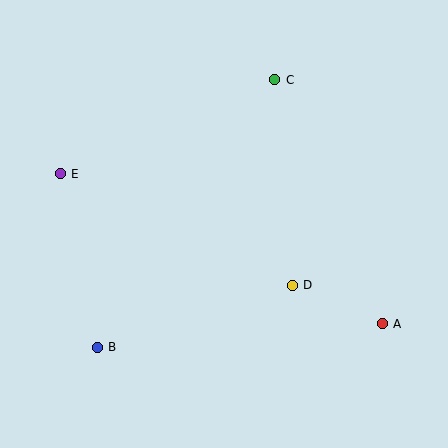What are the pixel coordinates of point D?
Point D is at (292, 285).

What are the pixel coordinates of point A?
Point A is at (382, 324).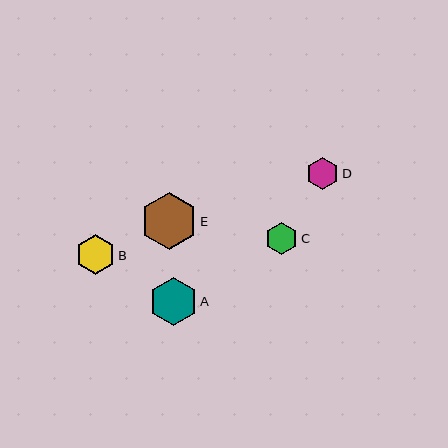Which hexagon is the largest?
Hexagon E is the largest with a size of approximately 56 pixels.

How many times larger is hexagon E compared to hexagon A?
Hexagon E is approximately 1.2 times the size of hexagon A.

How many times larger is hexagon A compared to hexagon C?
Hexagon A is approximately 1.5 times the size of hexagon C.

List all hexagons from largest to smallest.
From largest to smallest: E, A, B, D, C.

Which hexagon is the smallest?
Hexagon C is the smallest with a size of approximately 32 pixels.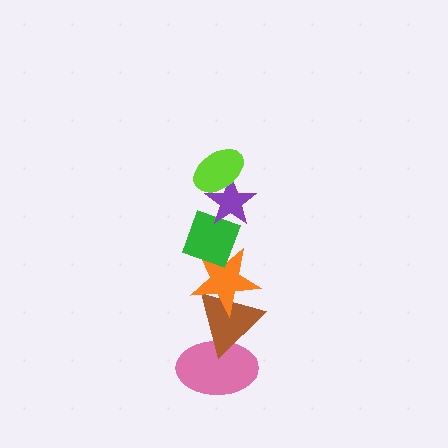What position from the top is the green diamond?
The green diamond is 3rd from the top.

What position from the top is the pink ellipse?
The pink ellipse is 6th from the top.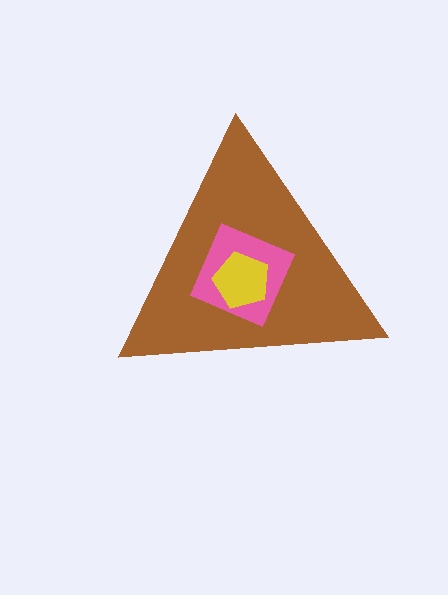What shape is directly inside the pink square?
The yellow pentagon.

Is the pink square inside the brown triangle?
Yes.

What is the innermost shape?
The yellow pentagon.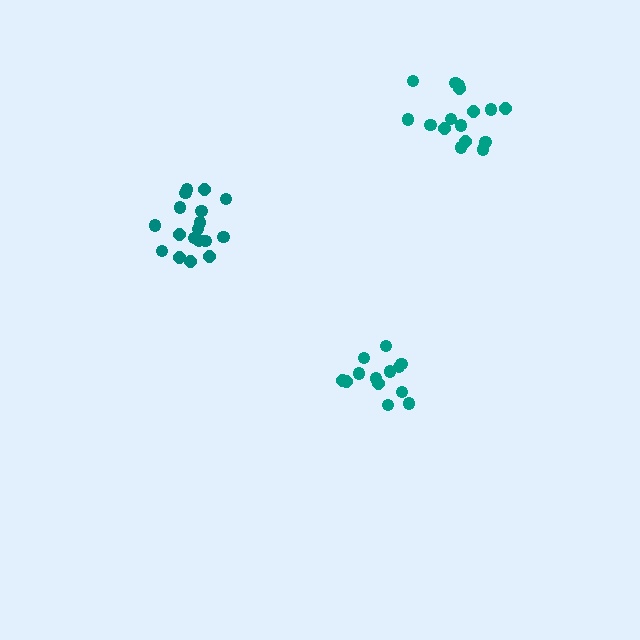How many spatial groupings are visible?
There are 3 spatial groupings.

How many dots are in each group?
Group 1: 13 dots, Group 2: 18 dots, Group 3: 16 dots (47 total).